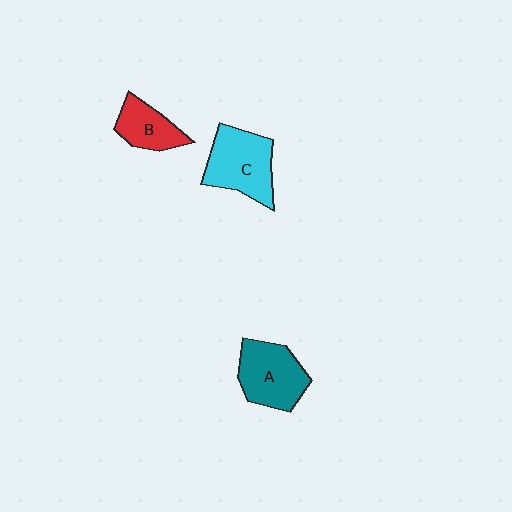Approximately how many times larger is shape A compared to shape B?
Approximately 1.5 times.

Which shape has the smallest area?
Shape B (red).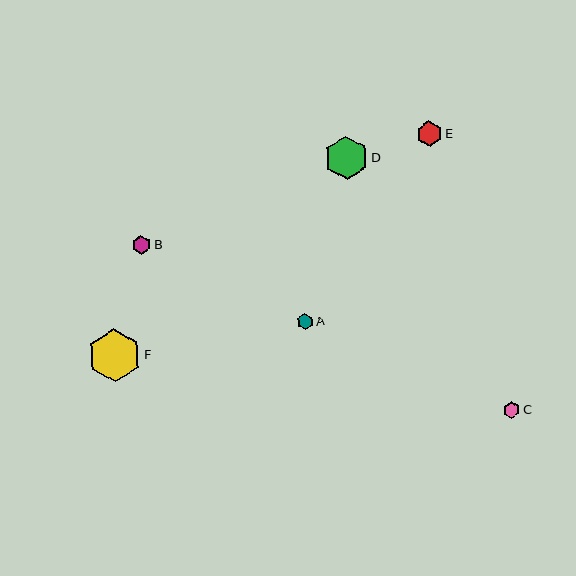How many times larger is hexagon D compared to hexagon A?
Hexagon D is approximately 2.8 times the size of hexagon A.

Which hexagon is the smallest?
Hexagon A is the smallest with a size of approximately 16 pixels.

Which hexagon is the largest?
Hexagon F is the largest with a size of approximately 53 pixels.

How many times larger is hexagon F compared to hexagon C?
Hexagon F is approximately 3.2 times the size of hexagon C.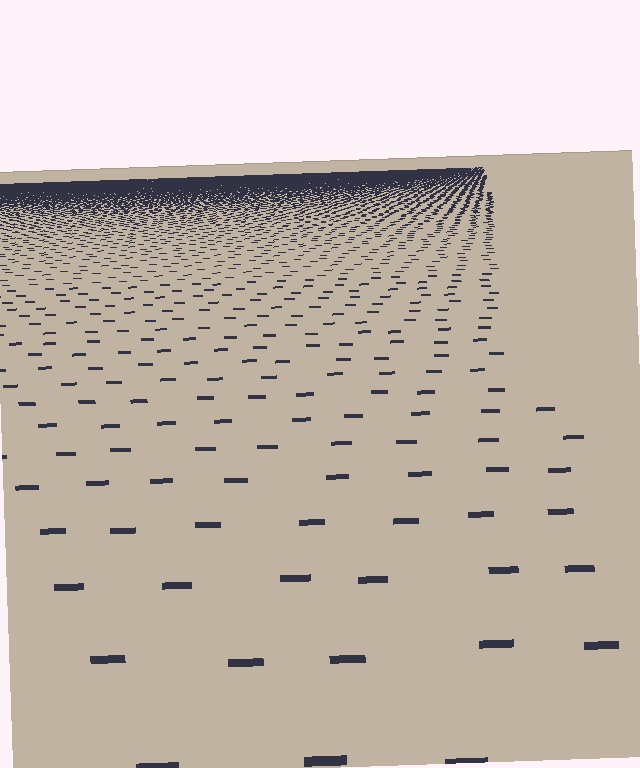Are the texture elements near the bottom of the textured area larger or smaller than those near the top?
Larger. Near the bottom, elements are closer to the viewer and appear at a bigger on-screen size.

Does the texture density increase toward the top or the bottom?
Density increases toward the top.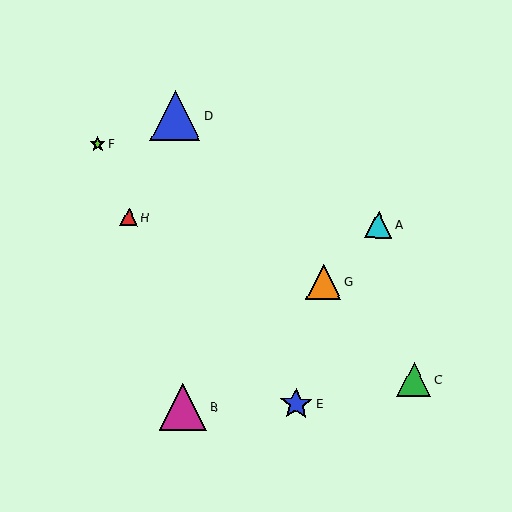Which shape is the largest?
The blue triangle (labeled D) is the largest.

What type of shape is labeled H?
Shape H is a red triangle.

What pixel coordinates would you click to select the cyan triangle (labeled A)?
Click at (379, 225) to select the cyan triangle A.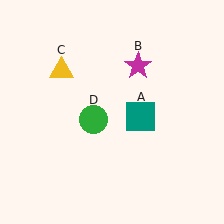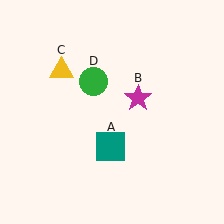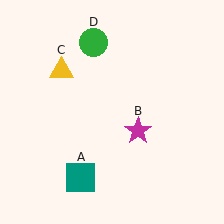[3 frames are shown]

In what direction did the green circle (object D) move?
The green circle (object D) moved up.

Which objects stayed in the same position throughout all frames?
Yellow triangle (object C) remained stationary.